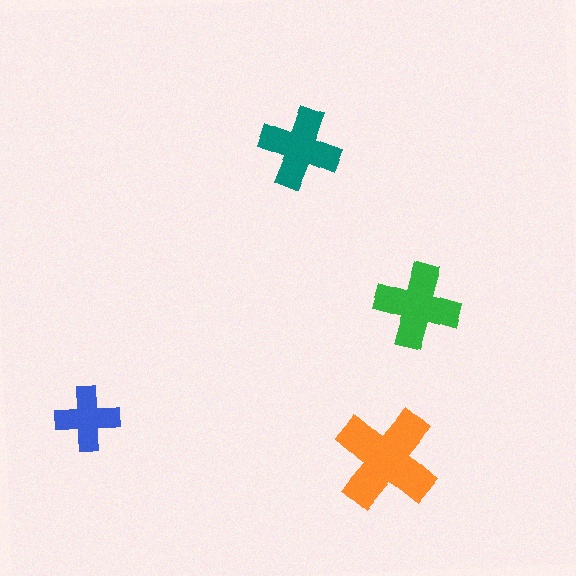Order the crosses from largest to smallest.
the orange one, the green one, the teal one, the blue one.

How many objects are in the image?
There are 4 objects in the image.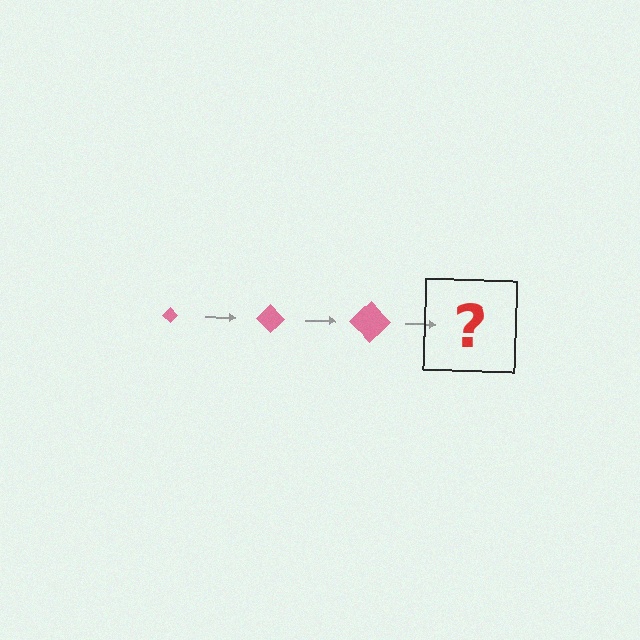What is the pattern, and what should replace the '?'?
The pattern is that the diamond gets progressively larger each step. The '?' should be a pink diamond, larger than the previous one.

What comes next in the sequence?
The next element should be a pink diamond, larger than the previous one.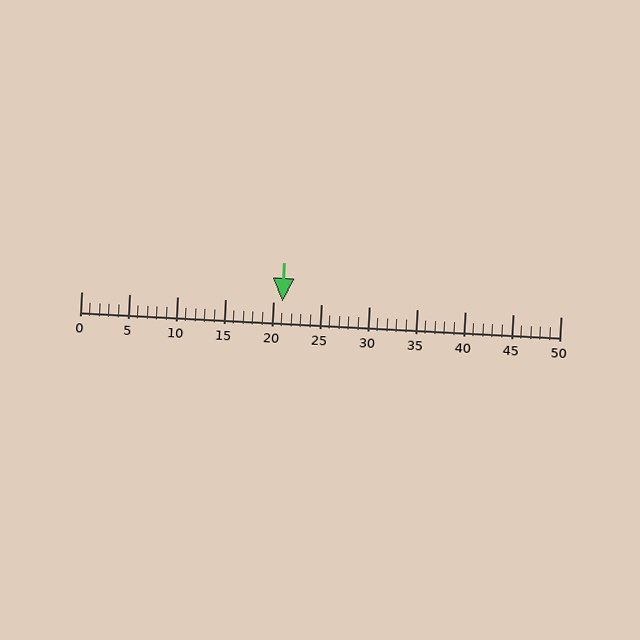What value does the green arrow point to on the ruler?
The green arrow points to approximately 21.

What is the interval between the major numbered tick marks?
The major tick marks are spaced 5 units apart.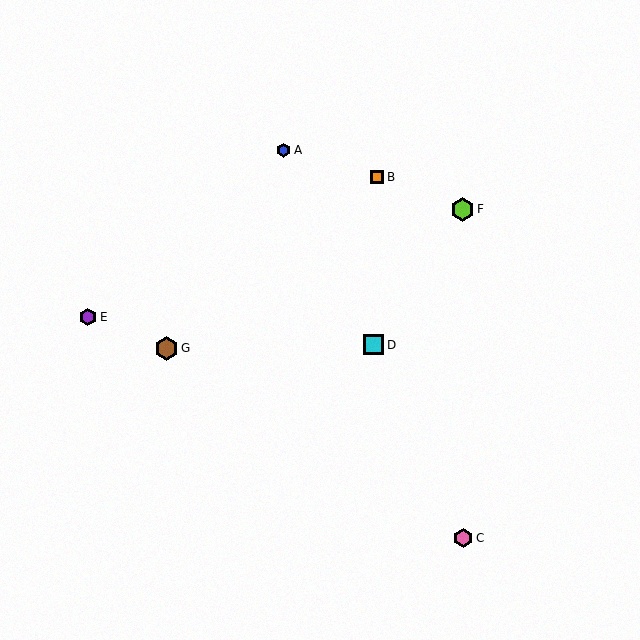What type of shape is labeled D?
Shape D is a cyan square.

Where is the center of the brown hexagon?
The center of the brown hexagon is at (167, 348).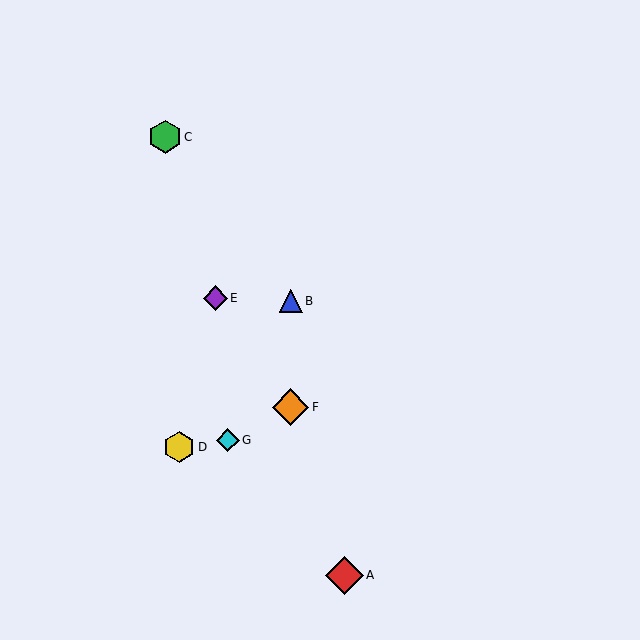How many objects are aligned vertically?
2 objects (B, F) are aligned vertically.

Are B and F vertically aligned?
Yes, both are at x≈291.